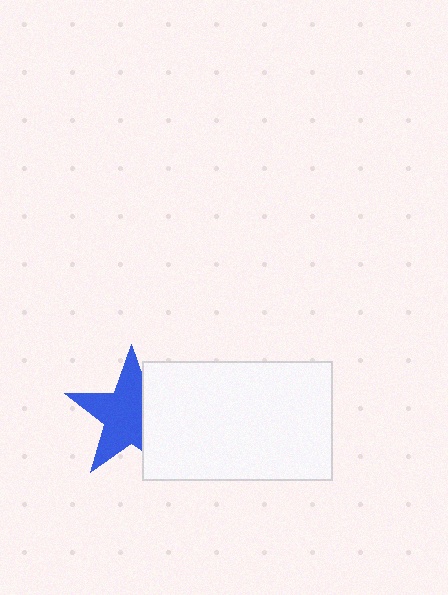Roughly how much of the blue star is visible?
About half of it is visible (roughly 65%).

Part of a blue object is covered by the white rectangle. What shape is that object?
It is a star.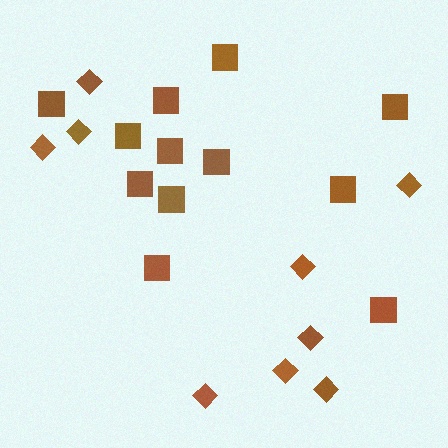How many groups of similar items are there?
There are 2 groups: one group of squares (12) and one group of diamonds (9).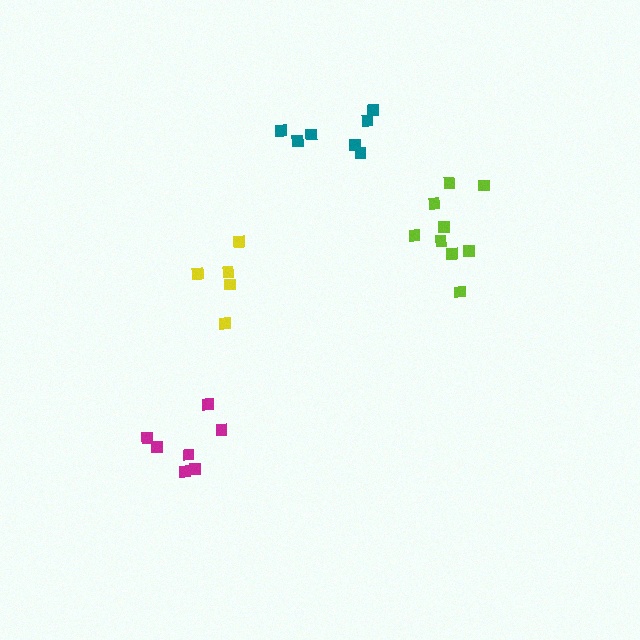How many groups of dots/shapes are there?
There are 4 groups.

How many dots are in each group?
Group 1: 7 dots, Group 2: 7 dots, Group 3: 5 dots, Group 4: 9 dots (28 total).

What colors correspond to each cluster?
The clusters are colored: teal, magenta, yellow, lime.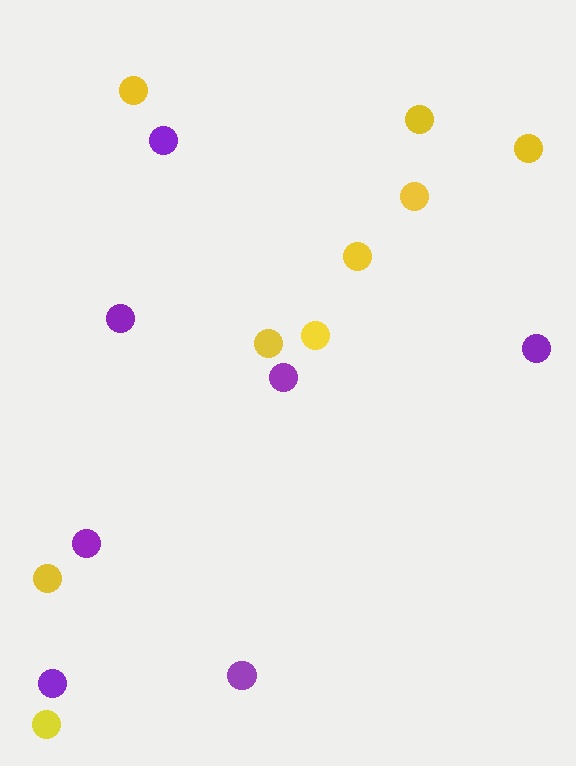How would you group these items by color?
There are 2 groups: one group of purple circles (7) and one group of yellow circles (9).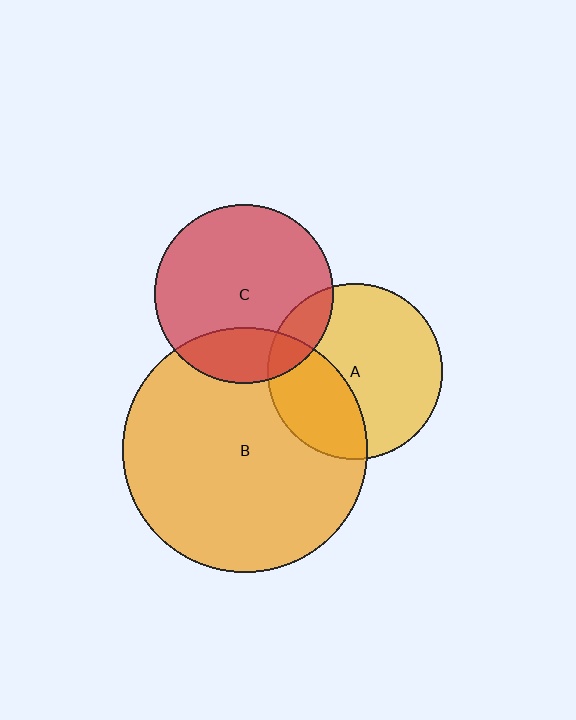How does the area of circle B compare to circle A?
Approximately 1.9 times.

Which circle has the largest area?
Circle B (orange).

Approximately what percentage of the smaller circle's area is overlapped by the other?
Approximately 20%.